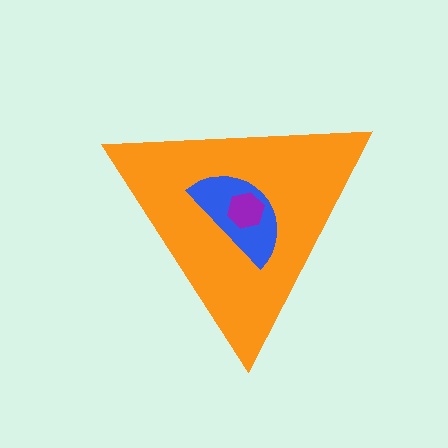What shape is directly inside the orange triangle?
The blue semicircle.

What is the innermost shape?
The purple hexagon.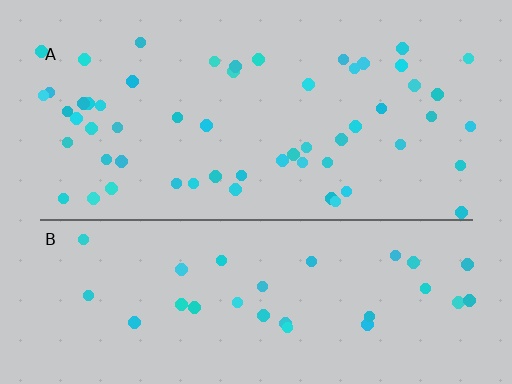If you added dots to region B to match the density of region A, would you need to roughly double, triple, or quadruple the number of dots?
Approximately double.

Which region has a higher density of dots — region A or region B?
A (the top).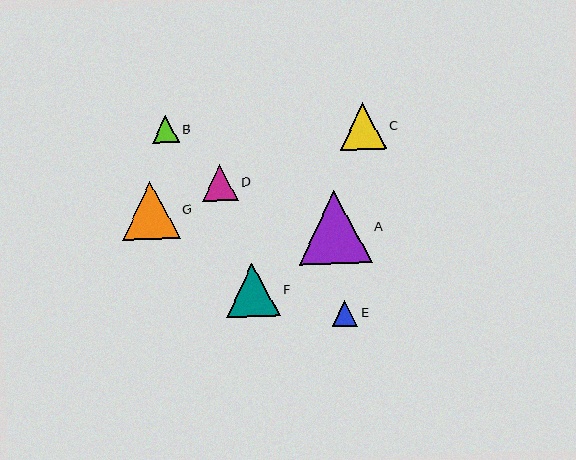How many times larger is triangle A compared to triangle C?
Triangle A is approximately 1.6 times the size of triangle C.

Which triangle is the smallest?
Triangle E is the smallest with a size of approximately 26 pixels.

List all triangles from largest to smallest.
From largest to smallest: A, G, F, C, D, B, E.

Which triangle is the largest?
Triangle A is the largest with a size of approximately 73 pixels.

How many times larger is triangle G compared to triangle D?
Triangle G is approximately 1.6 times the size of triangle D.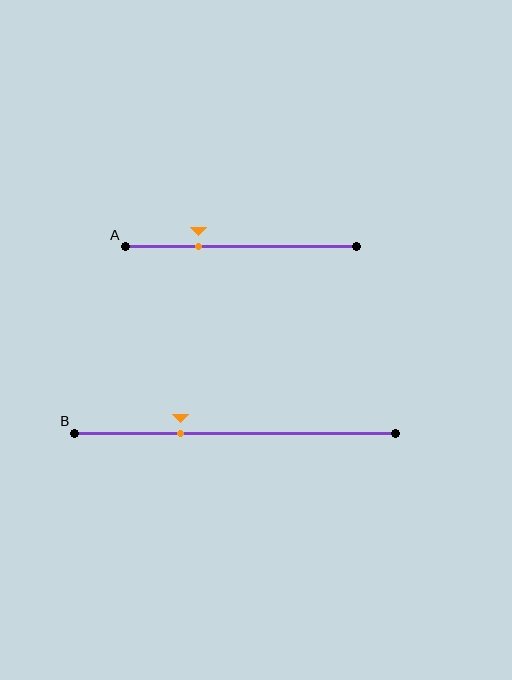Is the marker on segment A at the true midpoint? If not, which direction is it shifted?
No, the marker on segment A is shifted to the left by about 18% of the segment length.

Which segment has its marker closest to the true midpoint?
Segment B has its marker closest to the true midpoint.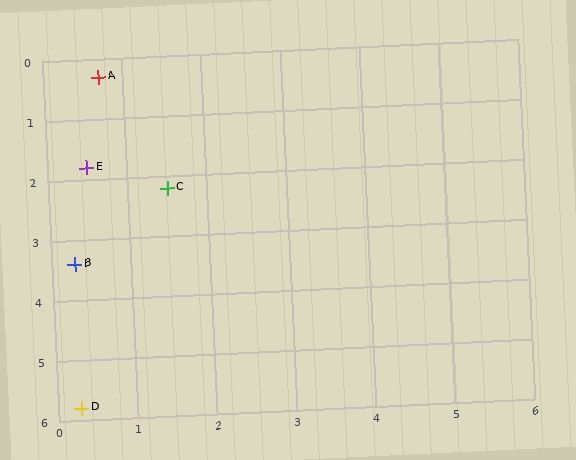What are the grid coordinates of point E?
Point E is at approximately (0.5, 1.8).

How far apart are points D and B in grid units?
Points D and B are about 2.4 grid units apart.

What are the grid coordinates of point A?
Point A is at approximately (0.7, 0.3).